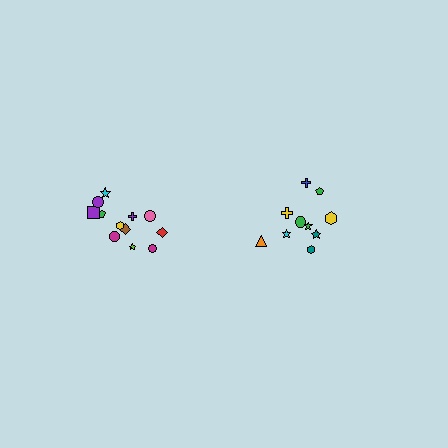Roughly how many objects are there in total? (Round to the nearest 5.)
Roughly 20 objects in total.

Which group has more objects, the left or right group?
The left group.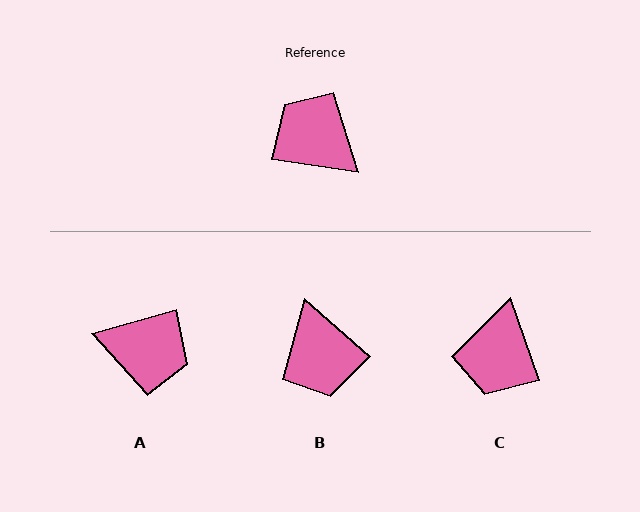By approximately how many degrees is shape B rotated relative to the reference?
Approximately 147 degrees counter-clockwise.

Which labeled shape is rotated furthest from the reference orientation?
A, about 155 degrees away.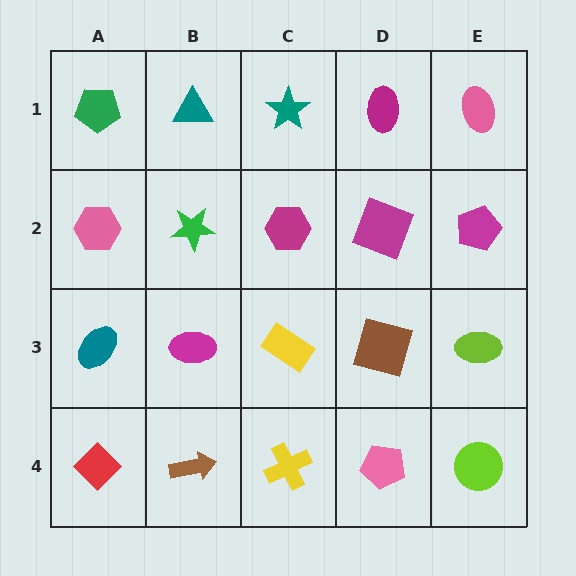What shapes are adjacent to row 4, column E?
A lime ellipse (row 3, column E), a pink pentagon (row 4, column D).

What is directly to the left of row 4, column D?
A yellow cross.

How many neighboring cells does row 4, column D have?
3.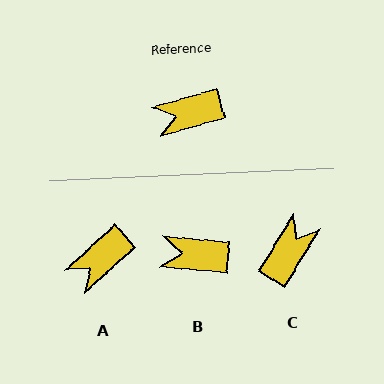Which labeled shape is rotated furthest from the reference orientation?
C, about 137 degrees away.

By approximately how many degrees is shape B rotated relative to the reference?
Approximately 21 degrees clockwise.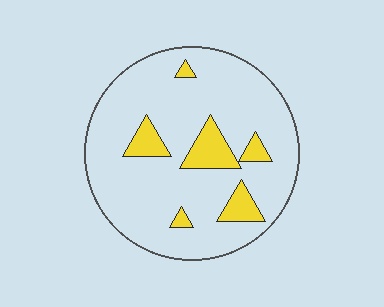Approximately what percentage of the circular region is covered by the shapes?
Approximately 15%.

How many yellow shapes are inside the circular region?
6.